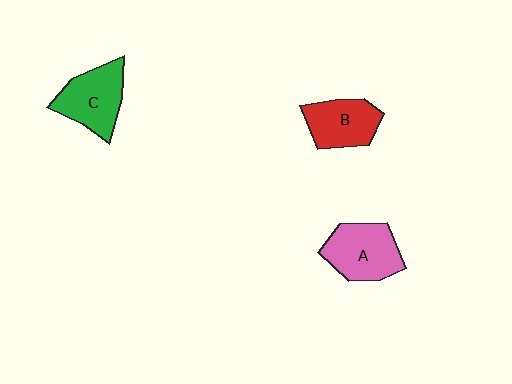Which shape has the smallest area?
Shape B (red).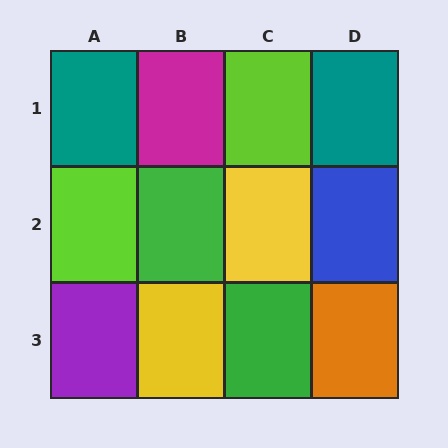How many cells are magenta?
1 cell is magenta.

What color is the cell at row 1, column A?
Teal.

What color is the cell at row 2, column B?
Green.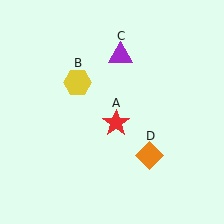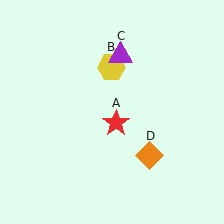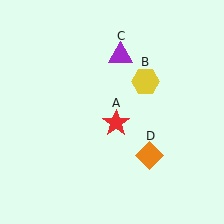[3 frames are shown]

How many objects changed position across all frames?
1 object changed position: yellow hexagon (object B).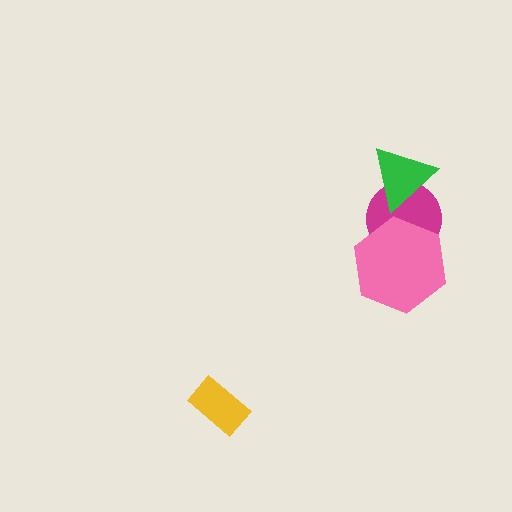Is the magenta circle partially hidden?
Yes, it is partially covered by another shape.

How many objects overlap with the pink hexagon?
1 object overlaps with the pink hexagon.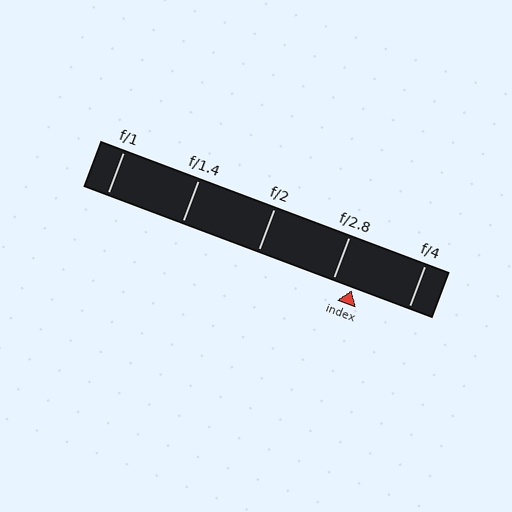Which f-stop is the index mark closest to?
The index mark is closest to f/2.8.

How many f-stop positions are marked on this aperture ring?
There are 5 f-stop positions marked.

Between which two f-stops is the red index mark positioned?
The index mark is between f/2.8 and f/4.